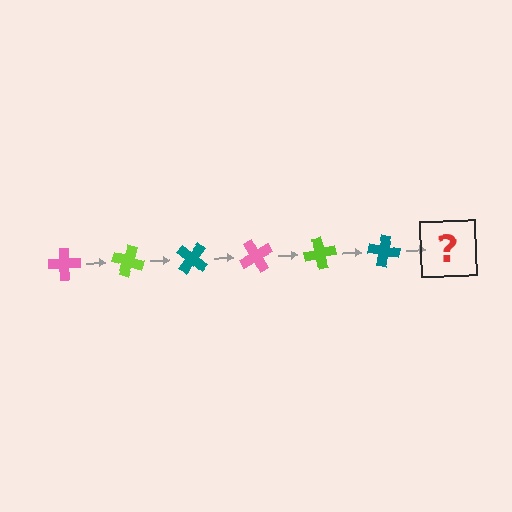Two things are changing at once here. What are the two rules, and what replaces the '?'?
The two rules are that it rotates 20 degrees each step and the color cycles through pink, lime, and teal. The '?' should be a pink cross, rotated 120 degrees from the start.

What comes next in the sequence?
The next element should be a pink cross, rotated 120 degrees from the start.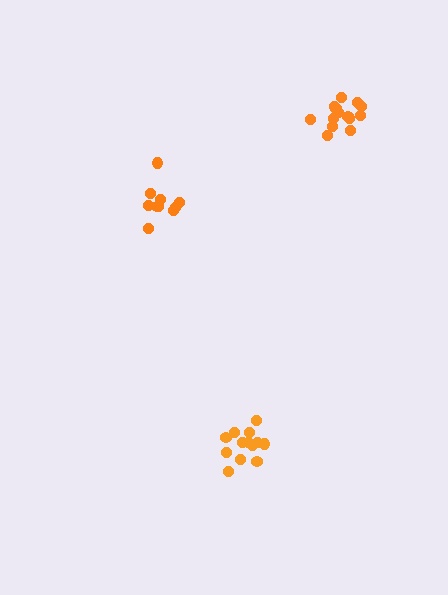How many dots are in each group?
Group 1: 13 dots, Group 2: 14 dots, Group 3: 10 dots (37 total).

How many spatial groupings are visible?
There are 3 spatial groupings.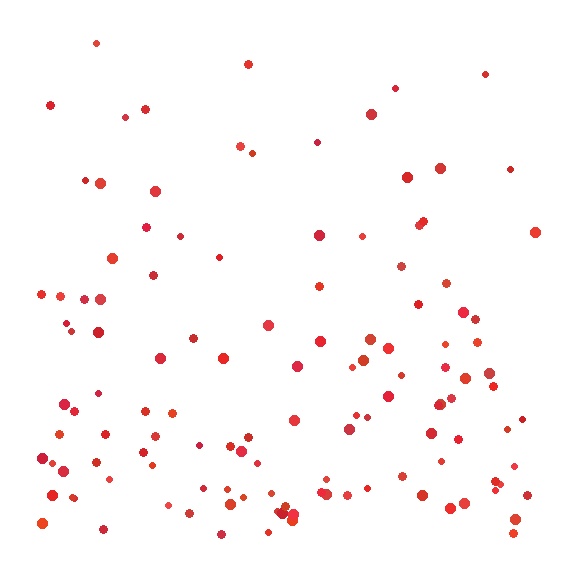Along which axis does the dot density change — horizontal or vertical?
Vertical.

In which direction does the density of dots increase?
From top to bottom, with the bottom side densest.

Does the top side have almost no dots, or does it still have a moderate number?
Still a moderate number, just noticeably fewer than the bottom.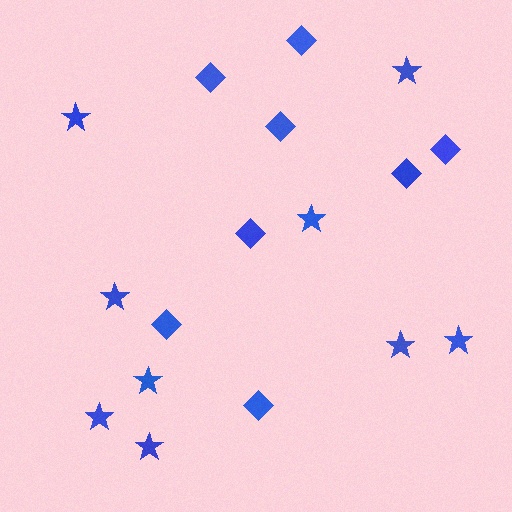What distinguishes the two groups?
There are 2 groups: one group of diamonds (8) and one group of stars (9).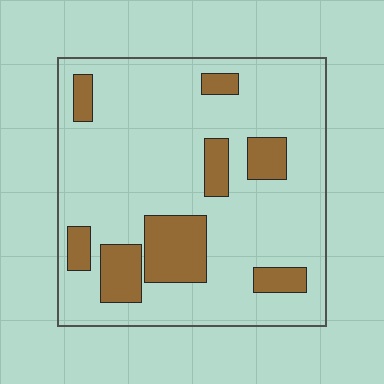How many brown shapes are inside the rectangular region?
8.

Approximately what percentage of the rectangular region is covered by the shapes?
Approximately 20%.